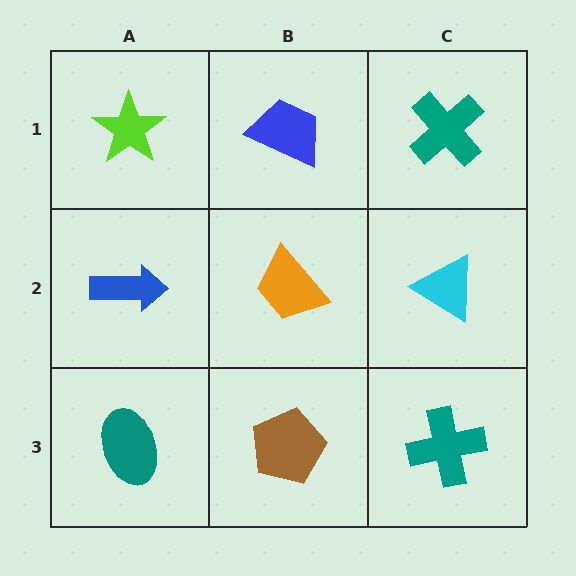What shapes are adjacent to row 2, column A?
A lime star (row 1, column A), a teal ellipse (row 3, column A), an orange trapezoid (row 2, column B).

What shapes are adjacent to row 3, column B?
An orange trapezoid (row 2, column B), a teal ellipse (row 3, column A), a teal cross (row 3, column C).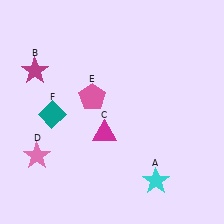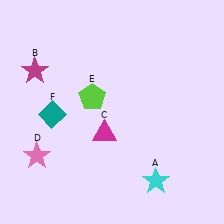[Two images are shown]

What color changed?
The pentagon (E) changed from pink in Image 1 to lime in Image 2.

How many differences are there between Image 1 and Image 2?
There is 1 difference between the two images.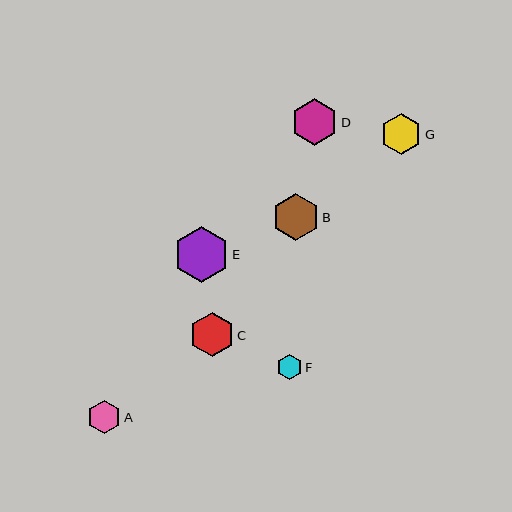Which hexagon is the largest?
Hexagon E is the largest with a size of approximately 55 pixels.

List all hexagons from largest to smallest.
From largest to smallest: E, B, D, C, G, A, F.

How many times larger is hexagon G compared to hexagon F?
Hexagon G is approximately 1.6 times the size of hexagon F.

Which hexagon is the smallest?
Hexagon F is the smallest with a size of approximately 25 pixels.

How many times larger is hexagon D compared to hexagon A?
Hexagon D is approximately 1.4 times the size of hexagon A.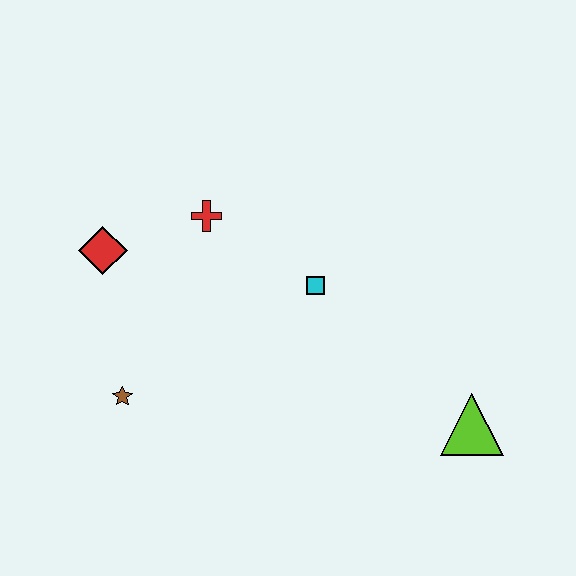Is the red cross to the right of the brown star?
Yes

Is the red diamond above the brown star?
Yes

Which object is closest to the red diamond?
The red cross is closest to the red diamond.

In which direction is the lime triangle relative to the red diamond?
The lime triangle is to the right of the red diamond.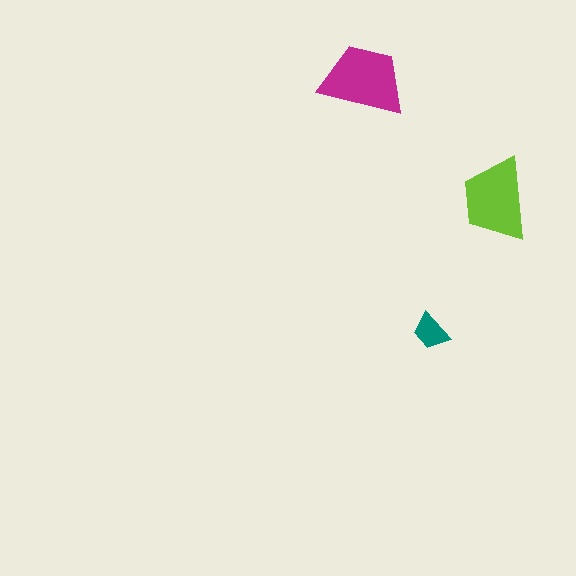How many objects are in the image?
There are 3 objects in the image.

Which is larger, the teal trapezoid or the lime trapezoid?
The lime one.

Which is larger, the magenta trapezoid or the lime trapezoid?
The magenta one.